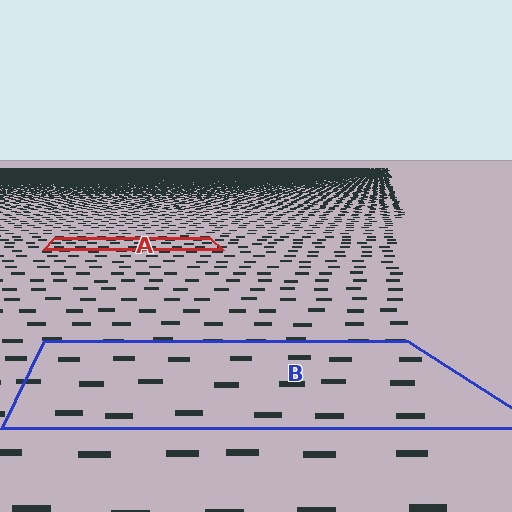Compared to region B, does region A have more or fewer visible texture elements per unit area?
Region A has more texture elements per unit area — they are packed more densely because it is farther away.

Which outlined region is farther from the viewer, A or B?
Region A is farther from the viewer — the texture elements inside it appear smaller and more densely packed.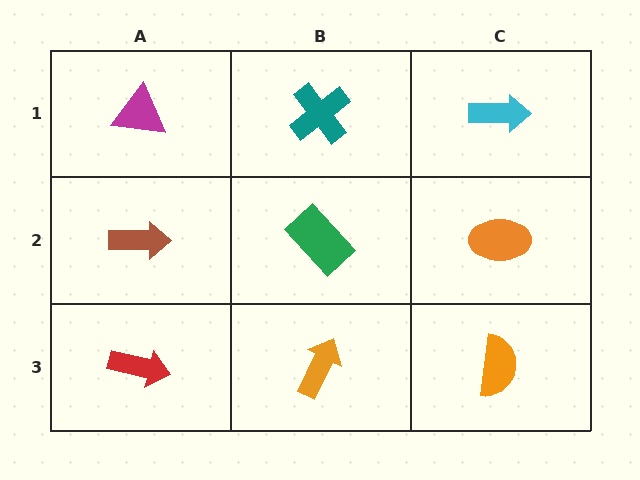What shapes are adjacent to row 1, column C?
An orange ellipse (row 2, column C), a teal cross (row 1, column B).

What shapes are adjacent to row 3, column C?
An orange ellipse (row 2, column C), an orange arrow (row 3, column B).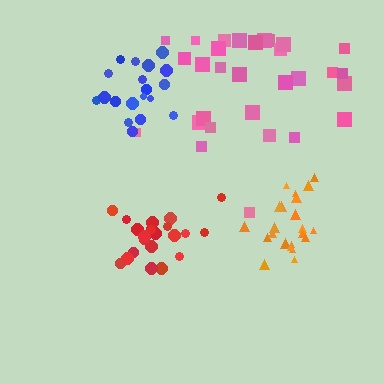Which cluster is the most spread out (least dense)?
Pink.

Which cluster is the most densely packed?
Blue.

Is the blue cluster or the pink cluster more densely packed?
Blue.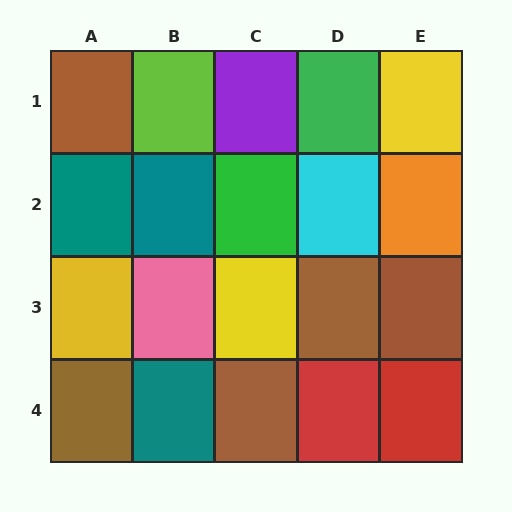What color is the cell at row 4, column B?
Teal.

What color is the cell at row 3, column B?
Pink.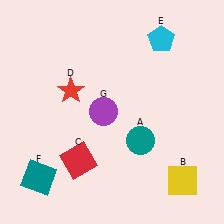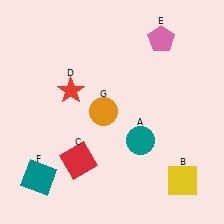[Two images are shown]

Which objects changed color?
E changed from cyan to pink. G changed from purple to orange.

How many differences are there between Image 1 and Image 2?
There are 2 differences between the two images.